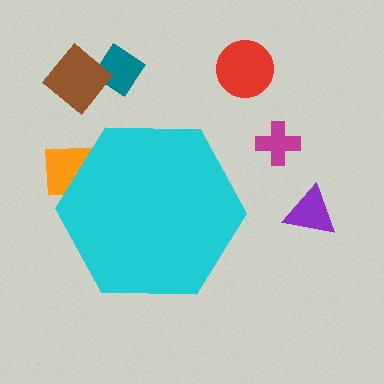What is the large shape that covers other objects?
A cyan hexagon.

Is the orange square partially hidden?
Yes, the orange square is partially hidden behind the cyan hexagon.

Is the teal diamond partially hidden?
No, the teal diamond is fully visible.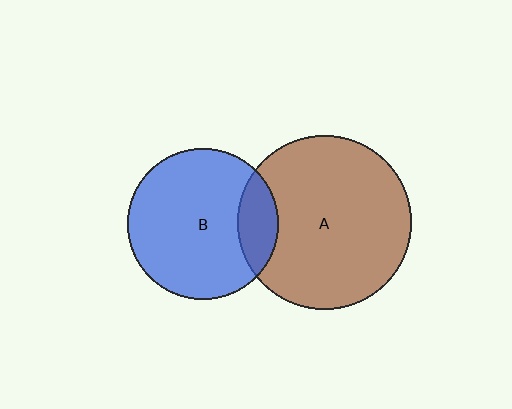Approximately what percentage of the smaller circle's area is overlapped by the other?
Approximately 15%.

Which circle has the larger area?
Circle A (brown).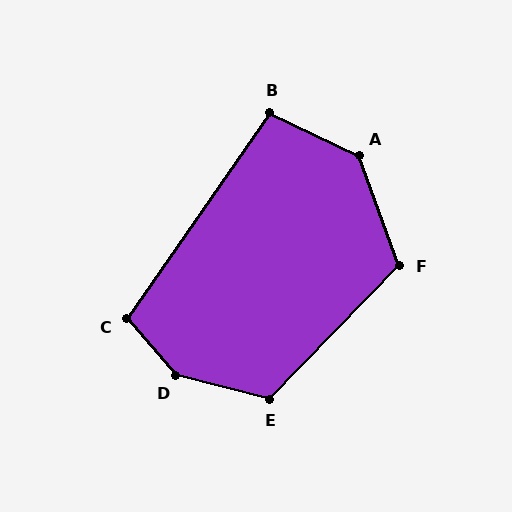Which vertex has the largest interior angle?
D, at approximately 145 degrees.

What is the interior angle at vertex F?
Approximately 116 degrees (obtuse).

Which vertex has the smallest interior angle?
B, at approximately 99 degrees.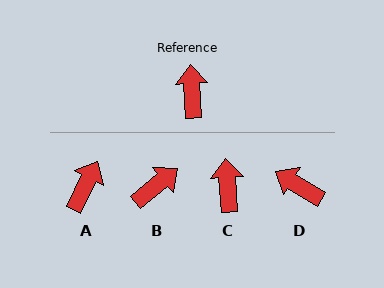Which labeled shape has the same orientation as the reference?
C.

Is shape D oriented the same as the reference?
No, it is off by about 55 degrees.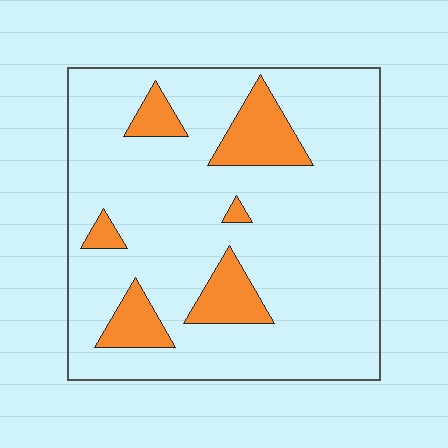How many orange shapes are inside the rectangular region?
6.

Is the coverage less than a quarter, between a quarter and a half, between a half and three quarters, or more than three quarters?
Less than a quarter.